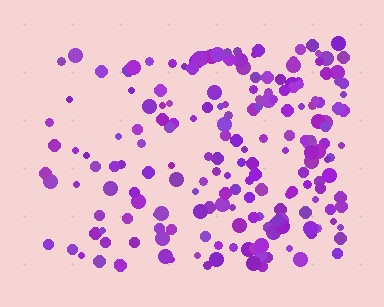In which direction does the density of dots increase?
From left to right, with the right side densest.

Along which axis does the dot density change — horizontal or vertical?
Horizontal.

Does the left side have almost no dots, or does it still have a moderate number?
Still a moderate number, just noticeably fewer than the right.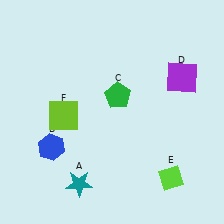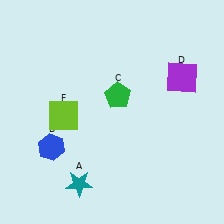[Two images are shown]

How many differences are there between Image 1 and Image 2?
There is 1 difference between the two images.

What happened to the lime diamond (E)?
The lime diamond (E) was removed in Image 2. It was in the bottom-right area of Image 1.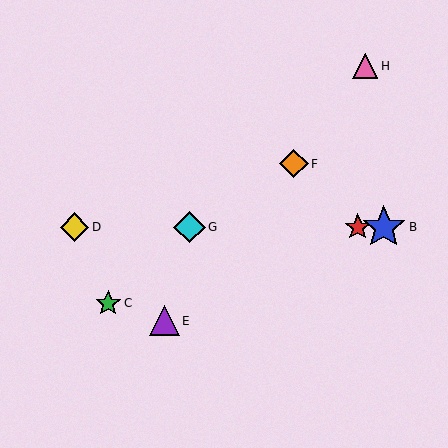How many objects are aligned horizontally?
4 objects (A, B, D, G) are aligned horizontally.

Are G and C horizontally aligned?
No, G is at y≈227 and C is at y≈303.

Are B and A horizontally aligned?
Yes, both are at y≈227.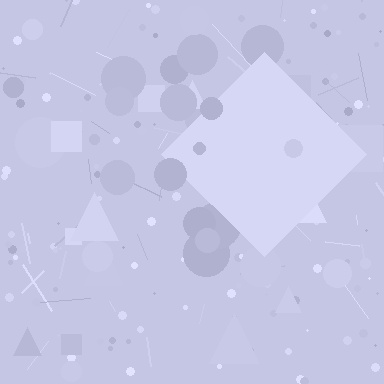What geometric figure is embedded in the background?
A diamond is embedded in the background.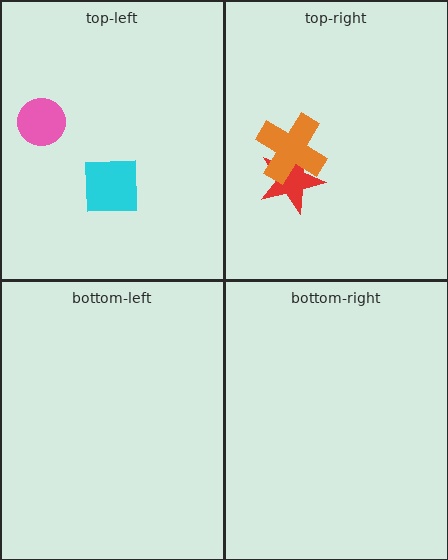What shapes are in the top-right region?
The red star, the orange cross.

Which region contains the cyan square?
The top-left region.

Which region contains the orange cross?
The top-right region.